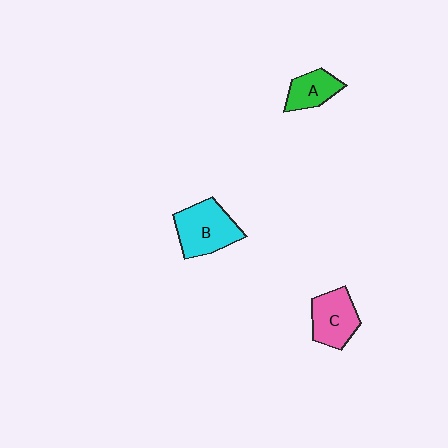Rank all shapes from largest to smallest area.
From largest to smallest: B (cyan), C (pink), A (green).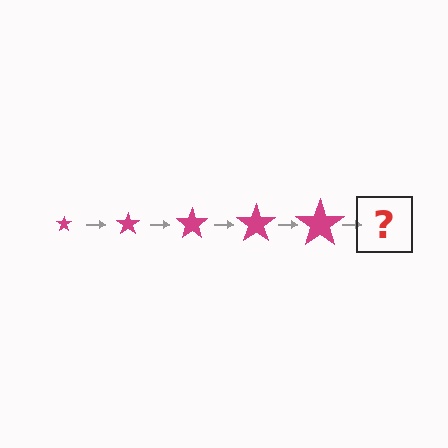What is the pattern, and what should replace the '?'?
The pattern is that the star gets progressively larger each step. The '?' should be a magenta star, larger than the previous one.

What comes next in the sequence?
The next element should be a magenta star, larger than the previous one.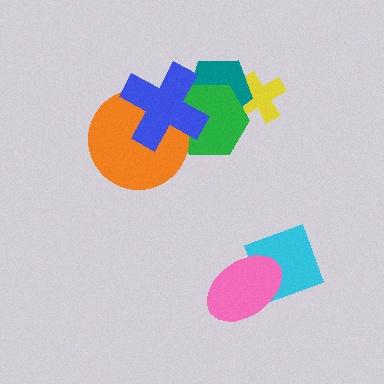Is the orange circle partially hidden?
Yes, it is partially covered by another shape.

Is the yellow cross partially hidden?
Yes, it is partially covered by another shape.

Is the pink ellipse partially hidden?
No, no other shape covers it.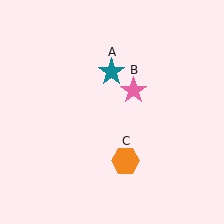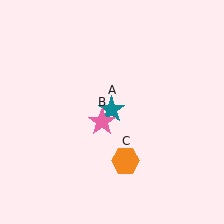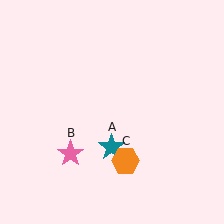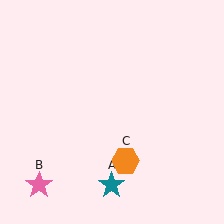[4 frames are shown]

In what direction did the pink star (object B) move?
The pink star (object B) moved down and to the left.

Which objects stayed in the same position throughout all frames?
Orange hexagon (object C) remained stationary.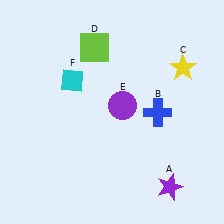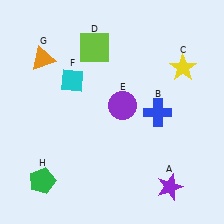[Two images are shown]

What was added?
An orange triangle (G), a green pentagon (H) were added in Image 2.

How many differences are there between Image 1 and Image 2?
There are 2 differences between the two images.